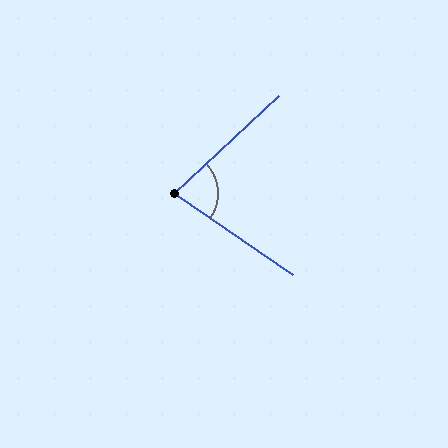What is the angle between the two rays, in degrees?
Approximately 77 degrees.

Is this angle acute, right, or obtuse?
It is acute.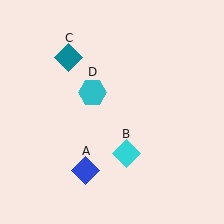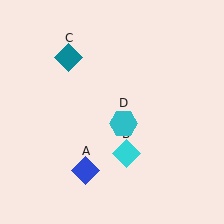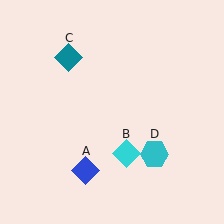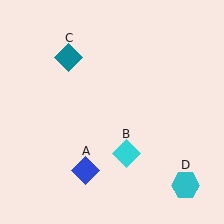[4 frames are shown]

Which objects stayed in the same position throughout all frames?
Blue diamond (object A) and cyan diamond (object B) and teal diamond (object C) remained stationary.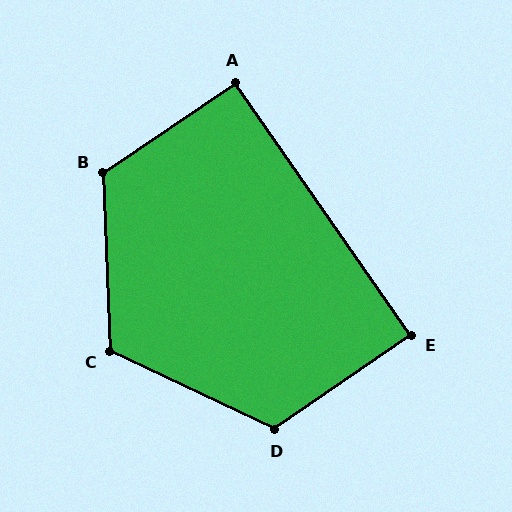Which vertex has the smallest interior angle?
E, at approximately 90 degrees.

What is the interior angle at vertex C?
Approximately 118 degrees (obtuse).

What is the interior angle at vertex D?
Approximately 120 degrees (obtuse).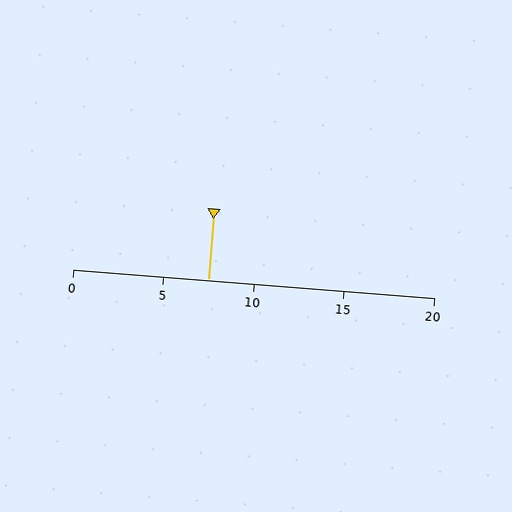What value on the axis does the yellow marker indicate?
The marker indicates approximately 7.5.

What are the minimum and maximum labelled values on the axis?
The axis runs from 0 to 20.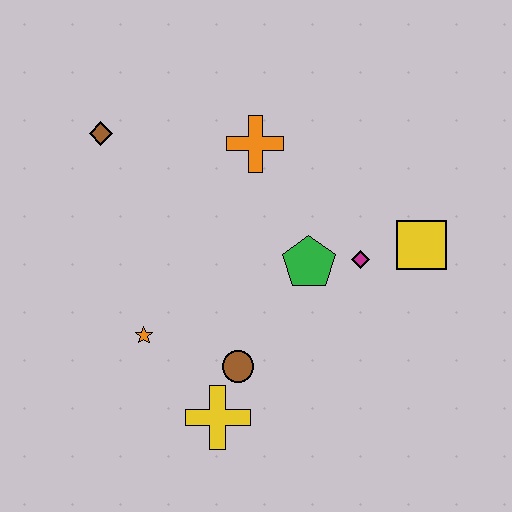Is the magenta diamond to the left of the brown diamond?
No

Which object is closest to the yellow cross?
The brown circle is closest to the yellow cross.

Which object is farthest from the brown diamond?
The yellow square is farthest from the brown diamond.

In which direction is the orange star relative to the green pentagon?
The orange star is to the left of the green pentagon.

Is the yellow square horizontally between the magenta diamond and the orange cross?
No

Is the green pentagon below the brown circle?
No